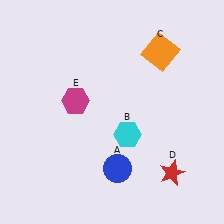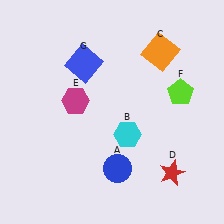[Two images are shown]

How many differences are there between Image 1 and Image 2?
There are 2 differences between the two images.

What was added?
A lime pentagon (F), a blue square (G) were added in Image 2.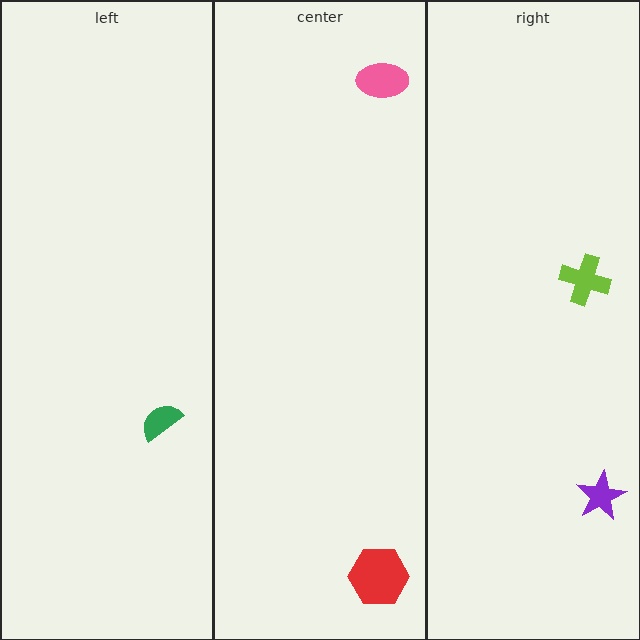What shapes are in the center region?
The pink ellipse, the red hexagon.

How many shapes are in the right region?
2.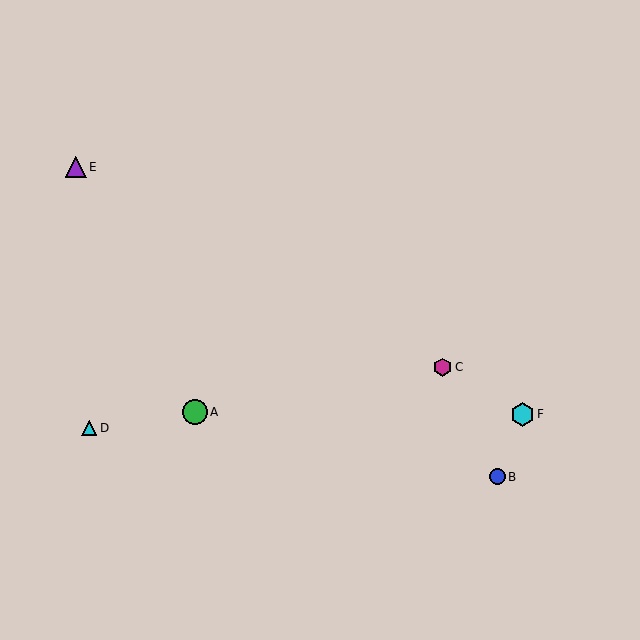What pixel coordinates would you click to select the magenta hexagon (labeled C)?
Click at (443, 367) to select the magenta hexagon C.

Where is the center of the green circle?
The center of the green circle is at (195, 412).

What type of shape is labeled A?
Shape A is a green circle.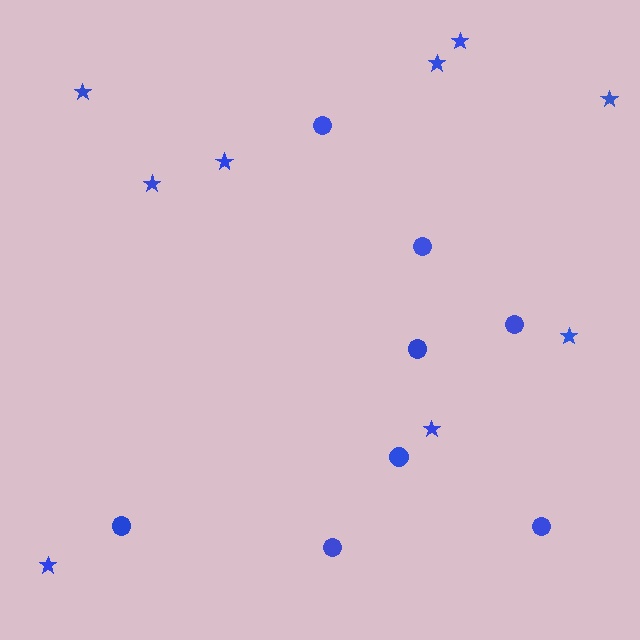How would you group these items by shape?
There are 2 groups: one group of stars (9) and one group of circles (8).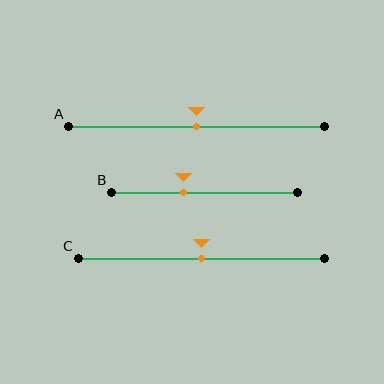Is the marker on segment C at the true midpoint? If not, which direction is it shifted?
Yes, the marker on segment C is at the true midpoint.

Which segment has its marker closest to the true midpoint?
Segment A has its marker closest to the true midpoint.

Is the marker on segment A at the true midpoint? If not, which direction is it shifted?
Yes, the marker on segment A is at the true midpoint.